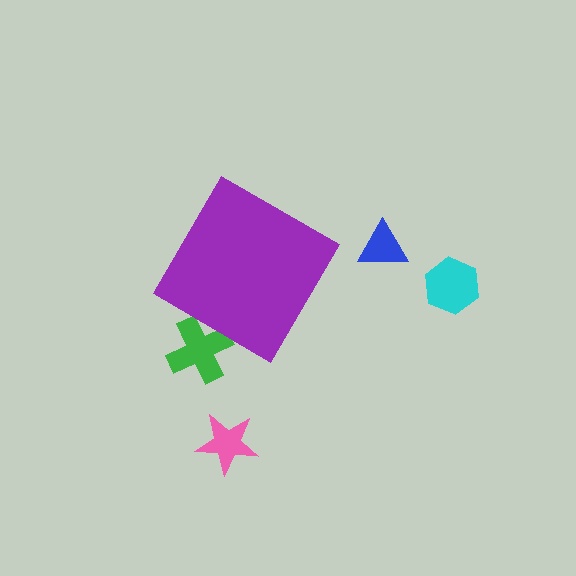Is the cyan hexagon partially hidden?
No, the cyan hexagon is fully visible.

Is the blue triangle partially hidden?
No, the blue triangle is fully visible.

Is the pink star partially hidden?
No, the pink star is fully visible.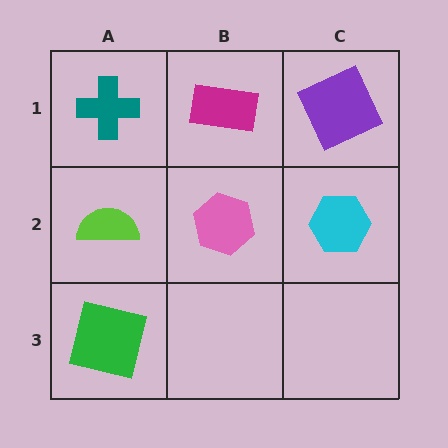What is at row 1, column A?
A teal cross.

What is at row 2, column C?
A cyan hexagon.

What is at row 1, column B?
A magenta rectangle.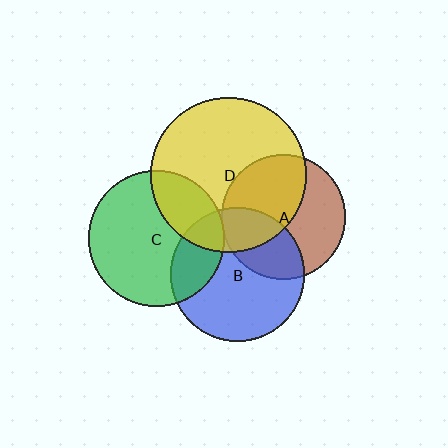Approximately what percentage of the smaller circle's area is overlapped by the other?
Approximately 25%.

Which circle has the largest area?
Circle D (yellow).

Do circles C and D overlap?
Yes.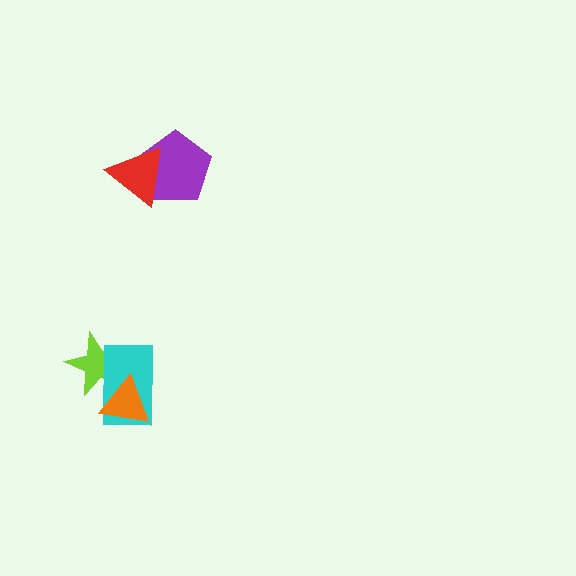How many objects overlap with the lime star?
2 objects overlap with the lime star.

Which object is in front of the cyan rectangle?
The orange triangle is in front of the cyan rectangle.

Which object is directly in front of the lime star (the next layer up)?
The cyan rectangle is directly in front of the lime star.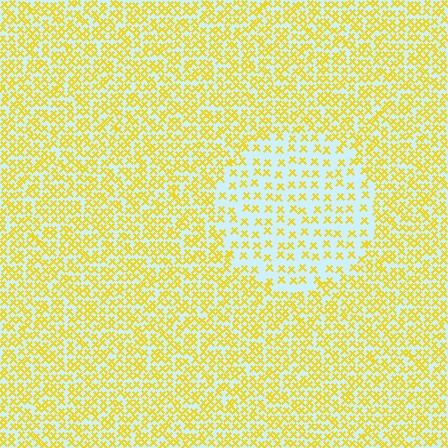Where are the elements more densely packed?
The elements are more densely packed outside the circle boundary.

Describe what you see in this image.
The image contains small yellow elements arranged at two different densities. A circle-shaped region is visible where the elements are less densely packed than the surrounding area.